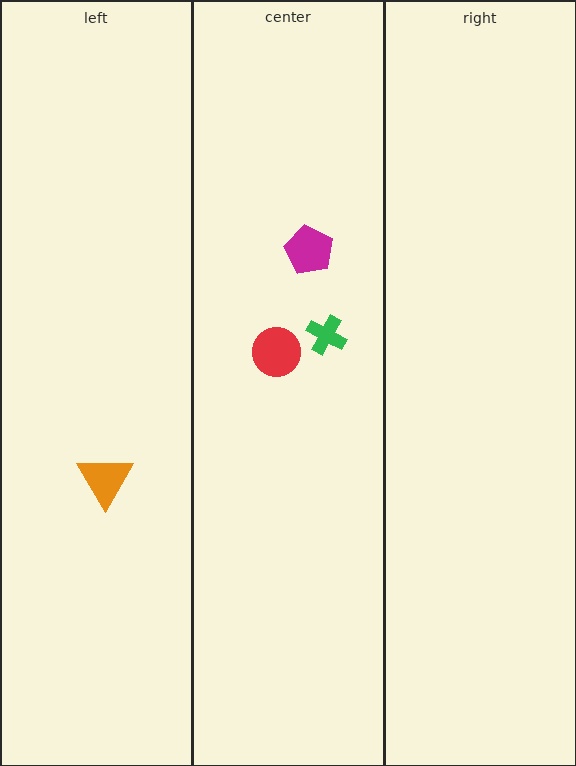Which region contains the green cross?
The center region.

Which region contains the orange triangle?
The left region.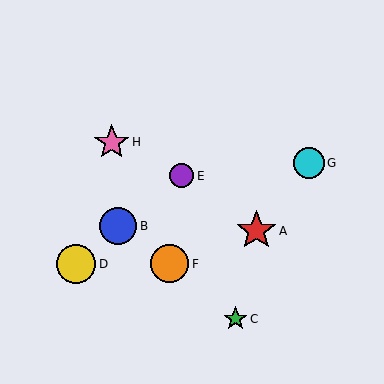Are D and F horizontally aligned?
Yes, both are at y≈264.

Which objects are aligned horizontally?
Objects D, F are aligned horizontally.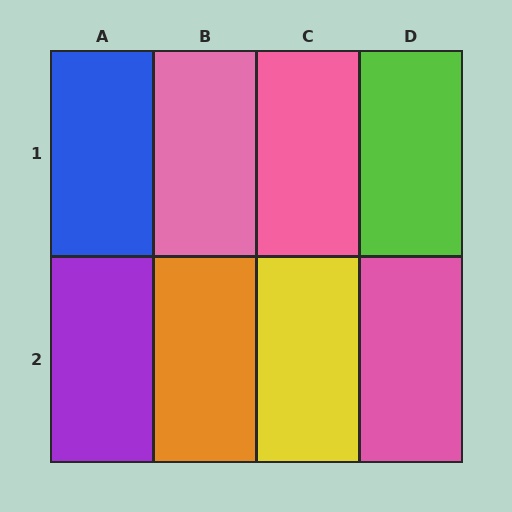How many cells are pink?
3 cells are pink.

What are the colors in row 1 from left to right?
Blue, pink, pink, lime.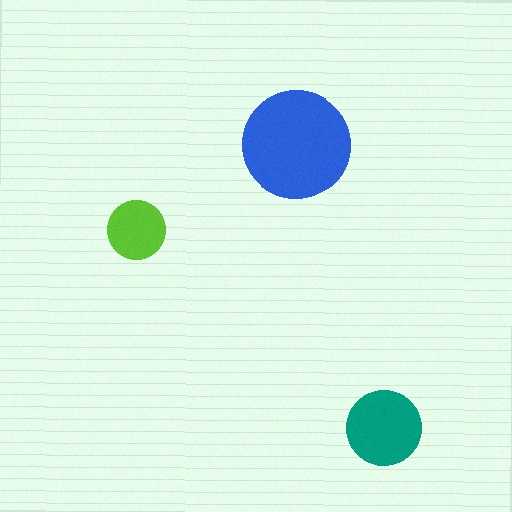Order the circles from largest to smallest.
the blue one, the teal one, the lime one.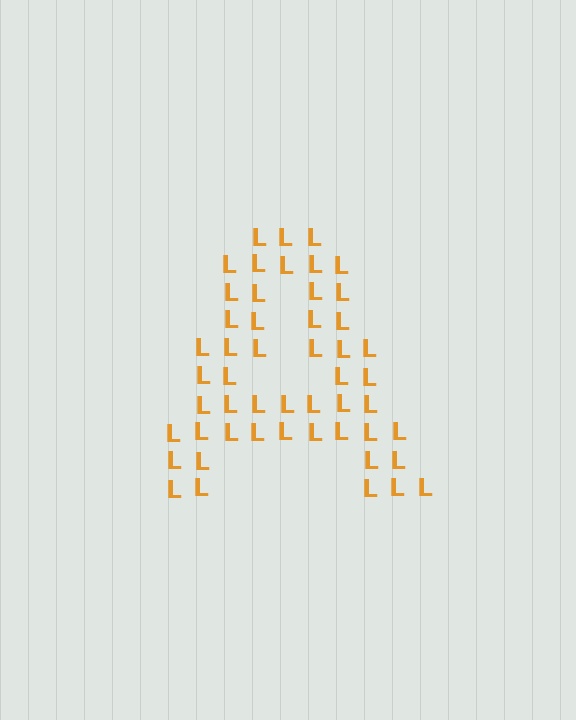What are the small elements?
The small elements are letter L's.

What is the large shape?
The large shape is the letter A.